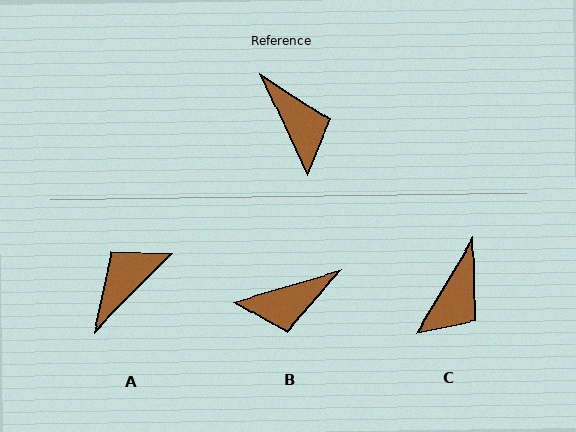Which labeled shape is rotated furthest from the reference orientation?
A, about 110 degrees away.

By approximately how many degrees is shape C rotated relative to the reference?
Approximately 56 degrees clockwise.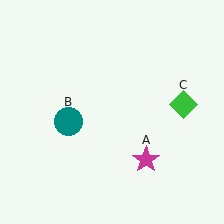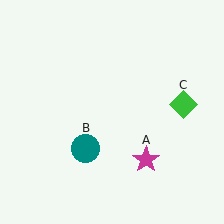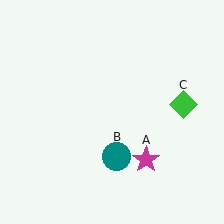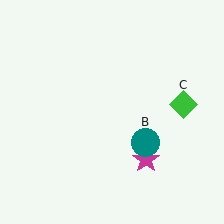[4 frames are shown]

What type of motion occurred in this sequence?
The teal circle (object B) rotated counterclockwise around the center of the scene.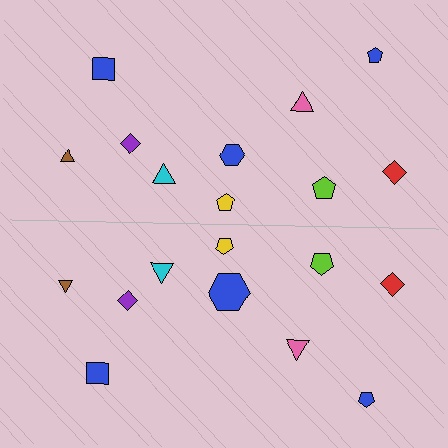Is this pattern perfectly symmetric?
No, the pattern is not perfectly symmetric. The blue hexagon on the bottom side has a different size than its mirror counterpart.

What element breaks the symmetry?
The blue hexagon on the bottom side has a different size than its mirror counterpart.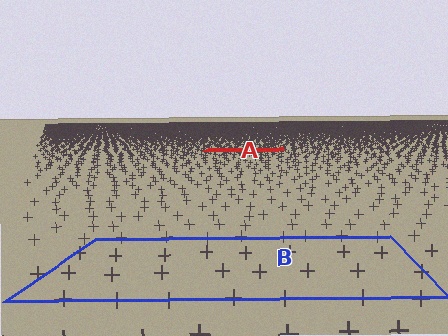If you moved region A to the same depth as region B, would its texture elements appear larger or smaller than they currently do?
They would appear larger. At a closer depth, the same texture elements are projected at a bigger on-screen size.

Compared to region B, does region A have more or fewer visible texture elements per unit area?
Region A has more texture elements per unit area — they are packed more densely because it is farther away.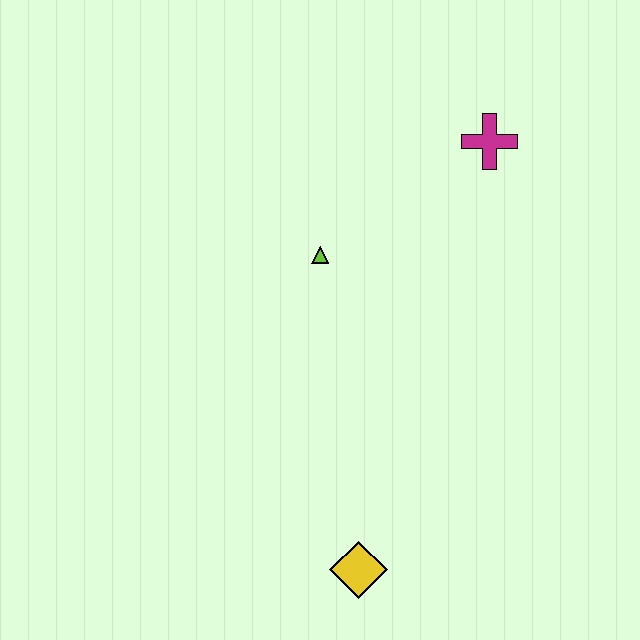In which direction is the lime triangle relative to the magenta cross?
The lime triangle is to the left of the magenta cross.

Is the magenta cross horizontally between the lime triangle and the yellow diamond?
No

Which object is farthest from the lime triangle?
The yellow diamond is farthest from the lime triangle.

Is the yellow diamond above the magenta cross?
No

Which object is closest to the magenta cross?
The lime triangle is closest to the magenta cross.